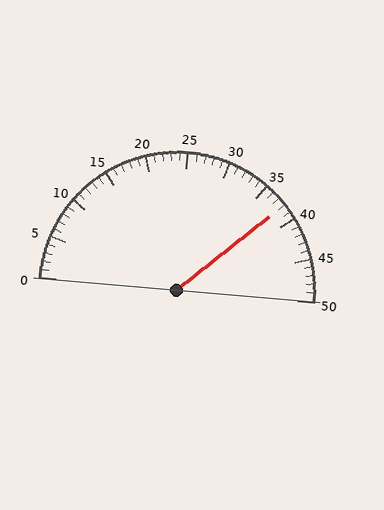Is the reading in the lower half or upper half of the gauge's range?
The reading is in the upper half of the range (0 to 50).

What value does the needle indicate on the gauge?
The needle indicates approximately 38.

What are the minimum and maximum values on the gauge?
The gauge ranges from 0 to 50.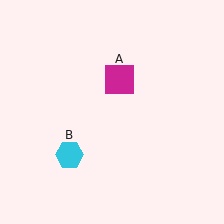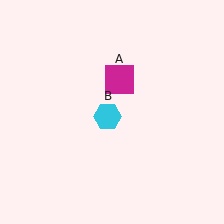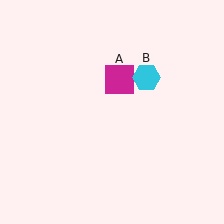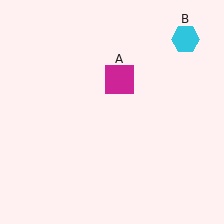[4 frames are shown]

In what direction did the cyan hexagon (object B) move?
The cyan hexagon (object B) moved up and to the right.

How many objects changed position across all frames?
1 object changed position: cyan hexagon (object B).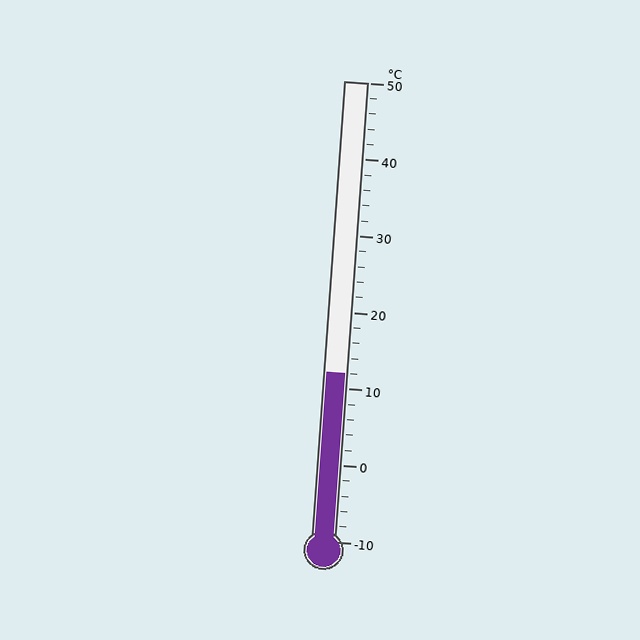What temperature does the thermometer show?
The thermometer shows approximately 12°C.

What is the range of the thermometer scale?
The thermometer scale ranges from -10°C to 50°C.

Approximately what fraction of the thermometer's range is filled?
The thermometer is filled to approximately 35% of its range.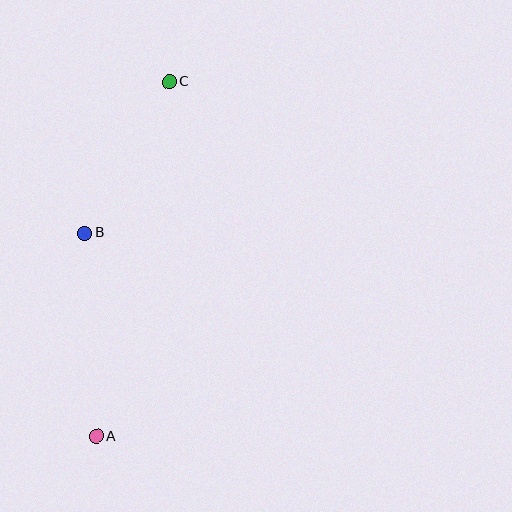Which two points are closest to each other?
Points B and C are closest to each other.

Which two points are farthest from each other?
Points A and C are farthest from each other.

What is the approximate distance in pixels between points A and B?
The distance between A and B is approximately 203 pixels.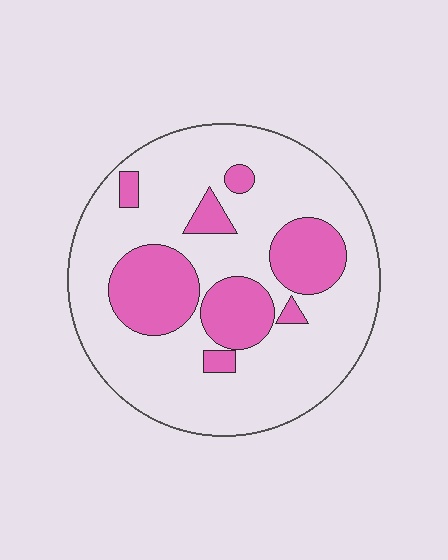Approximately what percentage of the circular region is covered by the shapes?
Approximately 25%.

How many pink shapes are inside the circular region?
8.